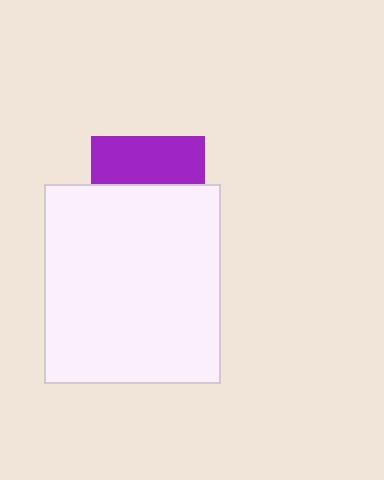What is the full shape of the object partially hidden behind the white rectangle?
The partially hidden object is a purple square.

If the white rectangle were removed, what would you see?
You would see the complete purple square.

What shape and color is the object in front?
The object in front is a white rectangle.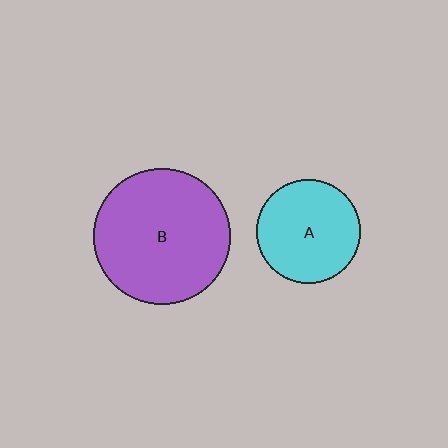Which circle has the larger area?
Circle B (purple).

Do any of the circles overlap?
No, none of the circles overlap.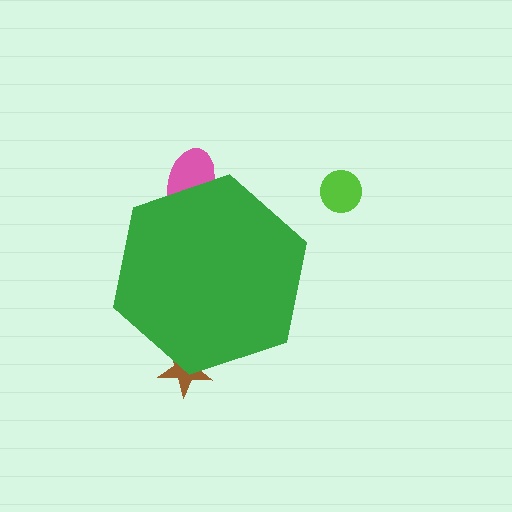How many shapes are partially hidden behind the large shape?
2 shapes are partially hidden.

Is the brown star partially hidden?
Yes, the brown star is partially hidden behind the green hexagon.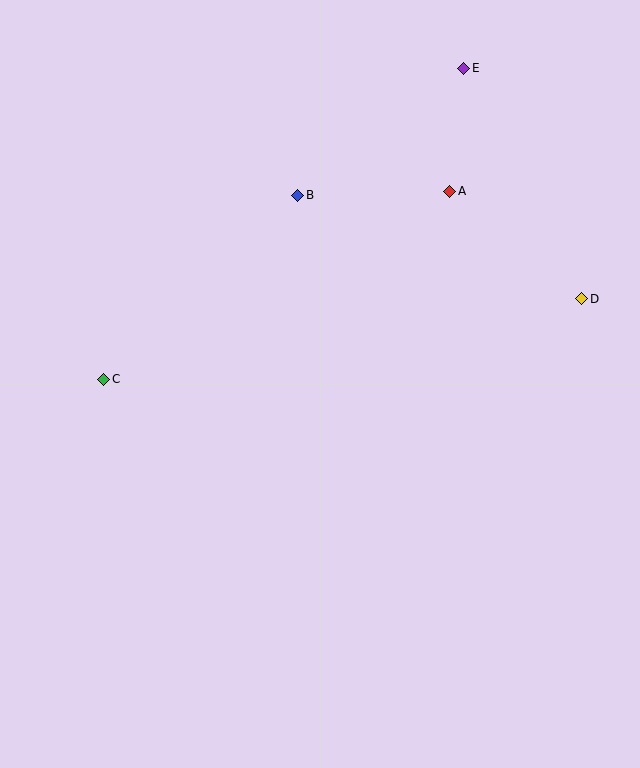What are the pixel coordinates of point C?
Point C is at (104, 379).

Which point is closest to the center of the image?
Point B at (298, 195) is closest to the center.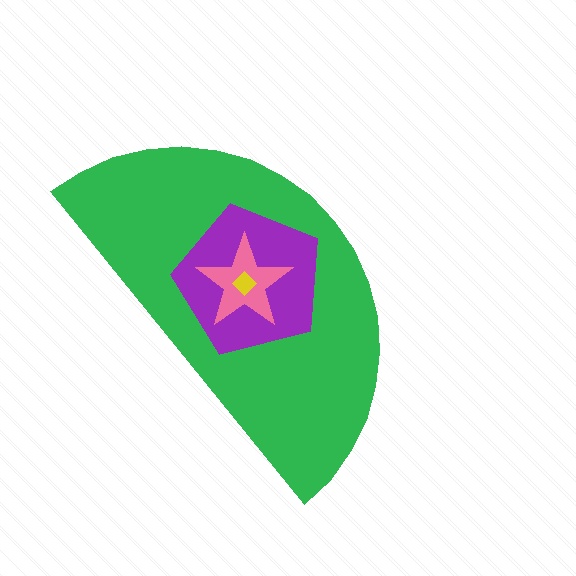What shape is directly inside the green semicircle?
The purple pentagon.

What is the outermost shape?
The green semicircle.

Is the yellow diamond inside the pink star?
Yes.